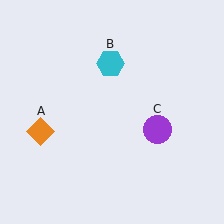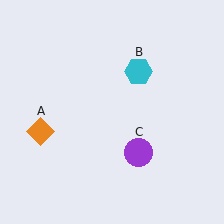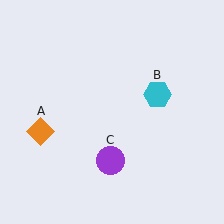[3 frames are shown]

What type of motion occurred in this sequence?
The cyan hexagon (object B), purple circle (object C) rotated clockwise around the center of the scene.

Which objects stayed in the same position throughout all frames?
Orange diamond (object A) remained stationary.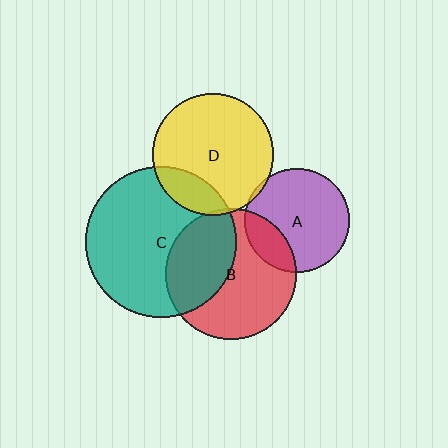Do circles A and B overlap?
Yes.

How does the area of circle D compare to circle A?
Approximately 1.3 times.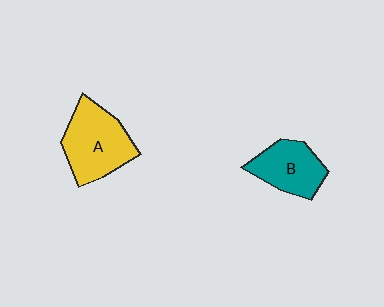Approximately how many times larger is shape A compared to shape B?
Approximately 1.3 times.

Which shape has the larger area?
Shape A (yellow).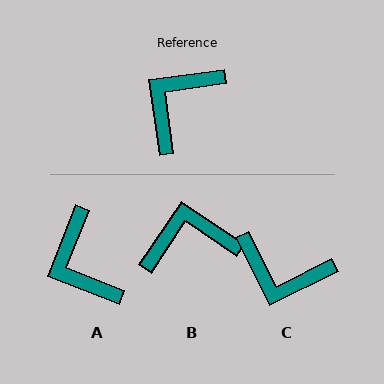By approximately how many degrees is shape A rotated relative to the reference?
Approximately 61 degrees counter-clockwise.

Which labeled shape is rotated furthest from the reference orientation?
C, about 109 degrees away.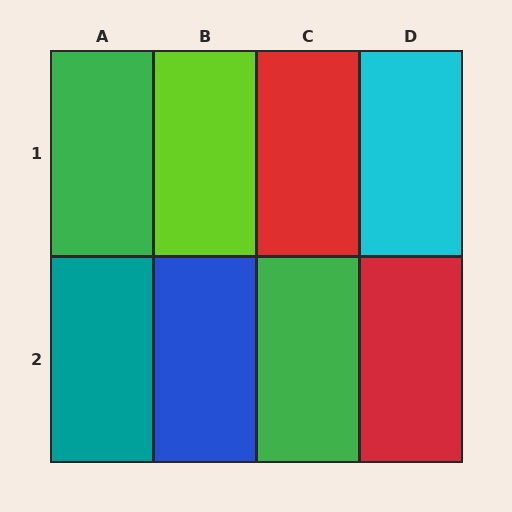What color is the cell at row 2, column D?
Red.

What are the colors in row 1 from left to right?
Green, lime, red, cyan.